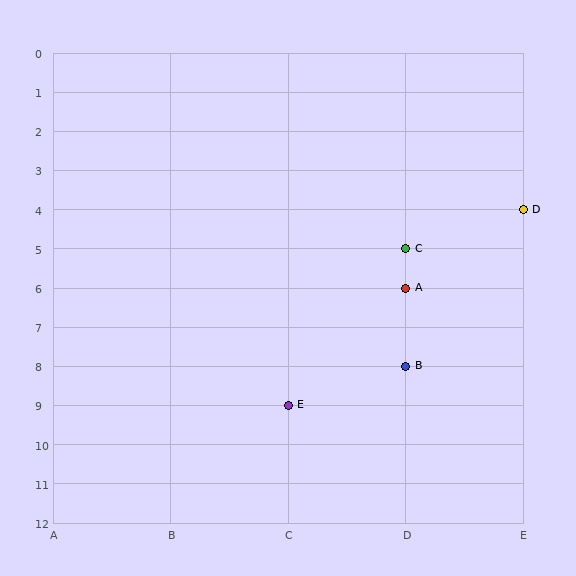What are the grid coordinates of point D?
Point D is at grid coordinates (E, 4).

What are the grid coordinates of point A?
Point A is at grid coordinates (D, 6).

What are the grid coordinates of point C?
Point C is at grid coordinates (D, 5).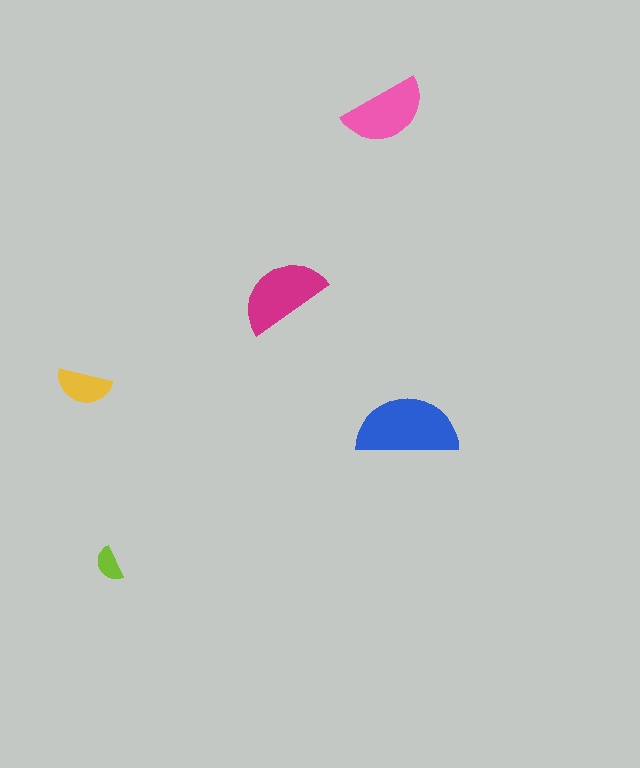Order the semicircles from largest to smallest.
the blue one, the magenta one, the pink one, the yellow one, the lime one.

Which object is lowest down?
The lime semicircle is bottommost.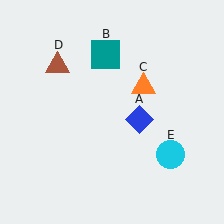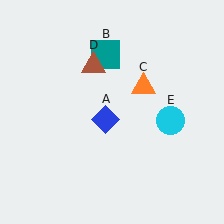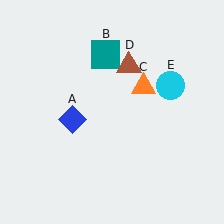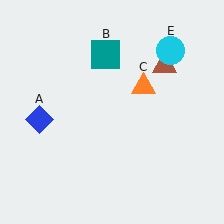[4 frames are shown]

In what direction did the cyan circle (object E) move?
The cyan circle (object E) moved up.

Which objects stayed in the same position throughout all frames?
Teal square (object B) and orange triangle (object C) remained stationary.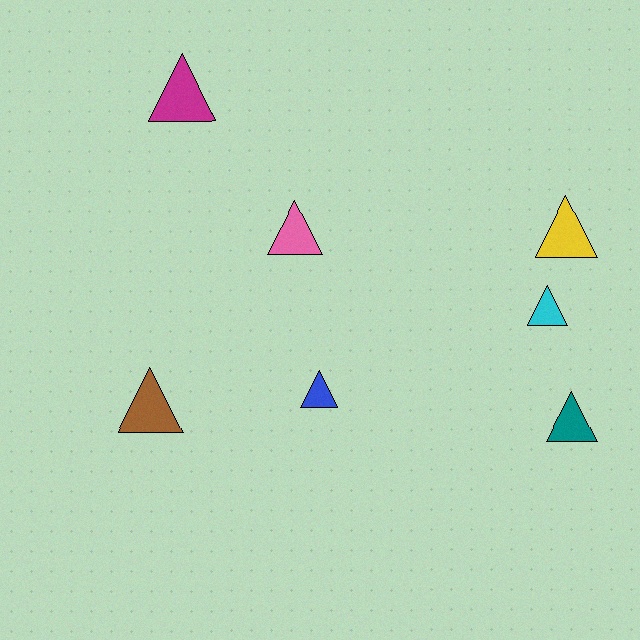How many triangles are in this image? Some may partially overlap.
There are 7 triangles.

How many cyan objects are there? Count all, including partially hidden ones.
There is 1 cyan object.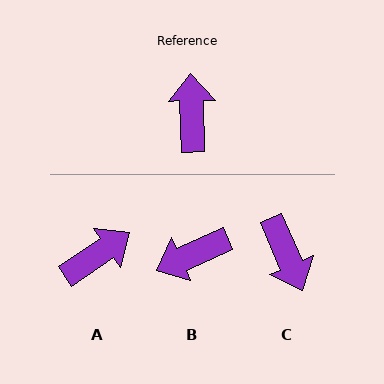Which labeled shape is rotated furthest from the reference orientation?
C, about 158 degrees away.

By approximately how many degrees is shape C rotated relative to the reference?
Approximately 158 degrees clockwise.